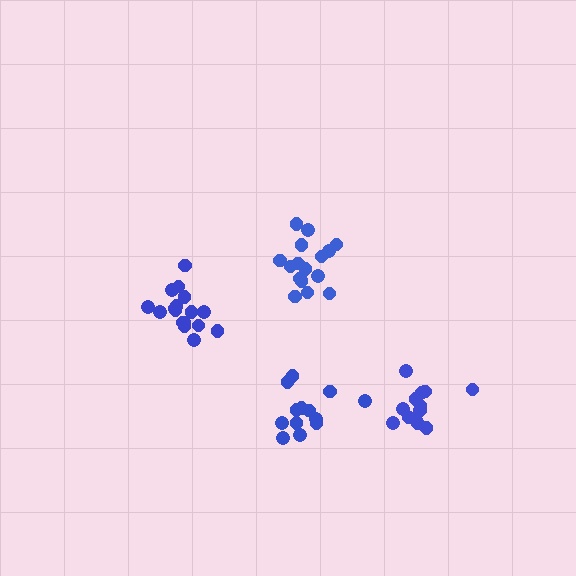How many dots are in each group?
Group 1: 16 dots, Group 2: 17 dots, Group 3: 13 dots, Group 4: 13 dots (59 total).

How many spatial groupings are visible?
There are 4 spatial groupings.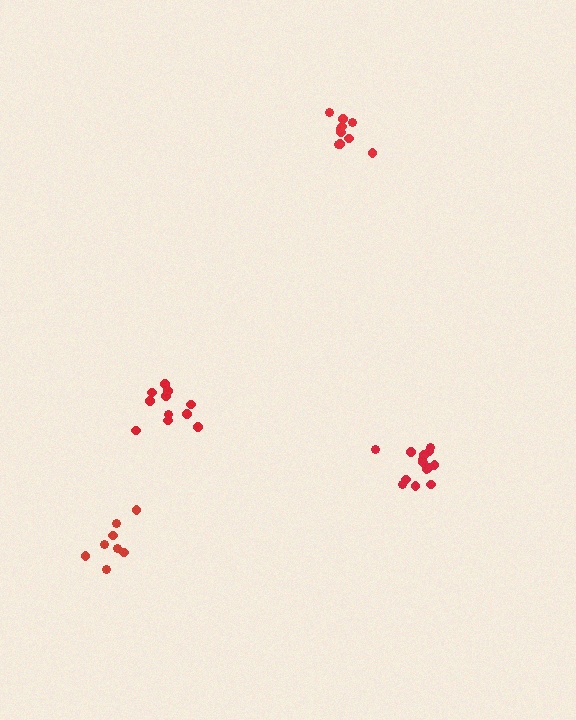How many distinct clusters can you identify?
There are 4 distinct clusters.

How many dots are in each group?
Group 1: 8 dots, Group 2: 11 dots, Group 3: 14 dots, Group 4: 10 dots (43 total).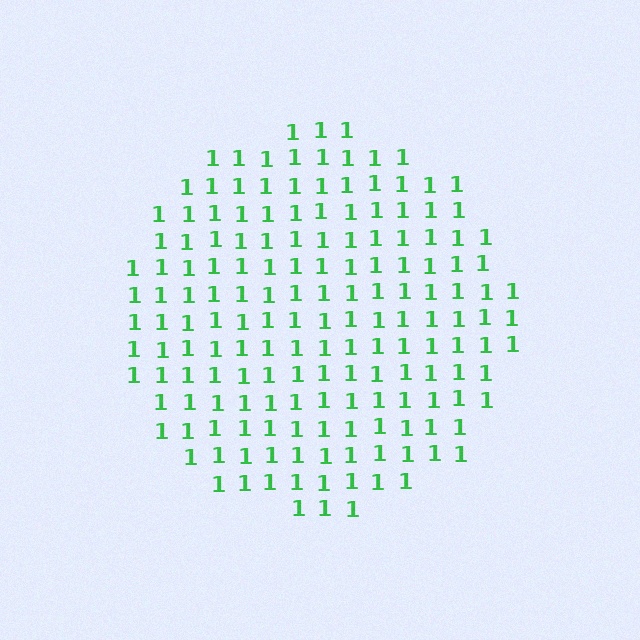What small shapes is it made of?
It is made of small digit 1's.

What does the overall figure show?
The overall figure shows a circle.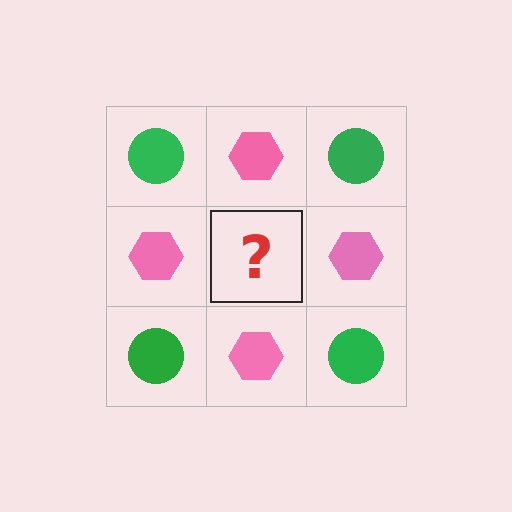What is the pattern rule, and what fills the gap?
The rule is that it alternates green circle and pink hexagon in a checkerboard pattern. The gap should be filled with a green circle.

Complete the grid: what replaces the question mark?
The question mark should be replaced with a green circle.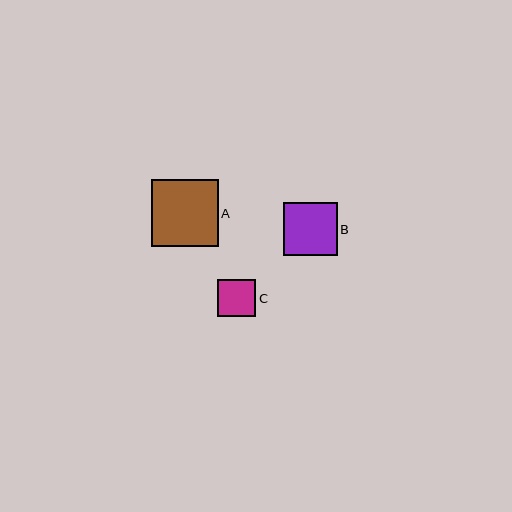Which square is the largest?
Square A is the largest with a size of approximately 67 pixels.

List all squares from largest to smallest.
From largest to smallest: A, B, C.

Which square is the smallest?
Square C is the smallest with a size of approximately 38 pixels.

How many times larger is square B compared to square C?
Square B is approximately 1.4 times the size of square C.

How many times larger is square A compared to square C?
Square A is approximately 1.8 times the size of square C.